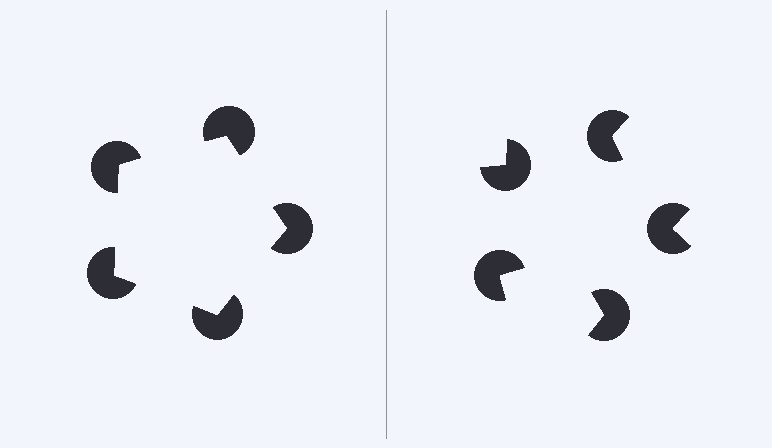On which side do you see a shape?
An illusory pentagon appears on the left side. On the right side the wedge cuts are rotated, so no coherent shape forms.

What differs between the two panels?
The pac-man discs are positioned identically on both sides; only the wedge orientations differ. On the left they align to a pentagon; on the right they are misaligned.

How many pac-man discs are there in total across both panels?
10 — 5 on each side.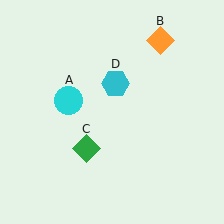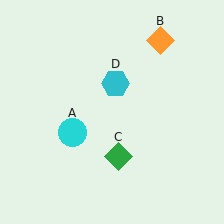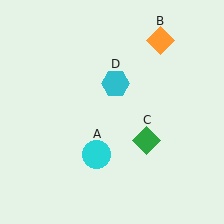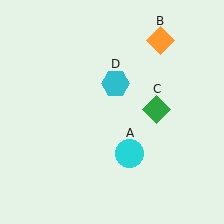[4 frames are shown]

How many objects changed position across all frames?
2 objects changed position: cyan circle (object A), green diamond (object C).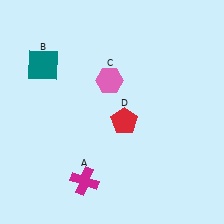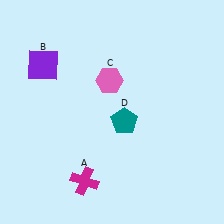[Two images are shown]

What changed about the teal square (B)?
In Image 1, B is teal. In Image 2, it changed to purple.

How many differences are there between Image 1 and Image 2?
There are 2 differences between the two images.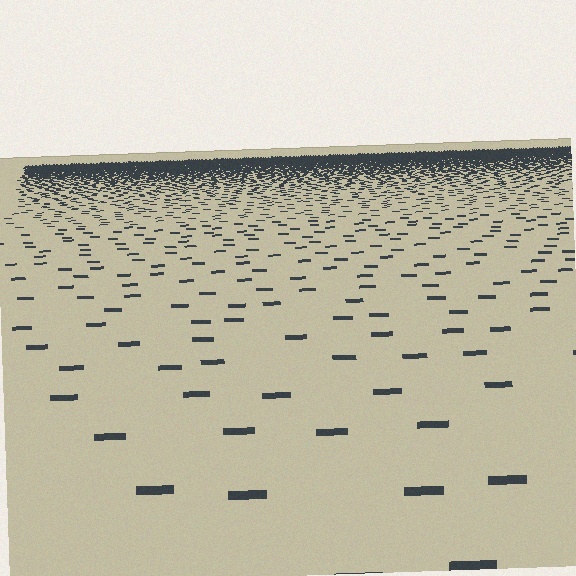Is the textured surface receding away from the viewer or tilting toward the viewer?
The surface is receding away from the viewer. Texture elements get smaller and denser toward the top.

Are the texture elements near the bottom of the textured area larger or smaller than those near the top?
Larger. Near the bottom, elements are closer to the viewer and appear at a bigger on-screen size.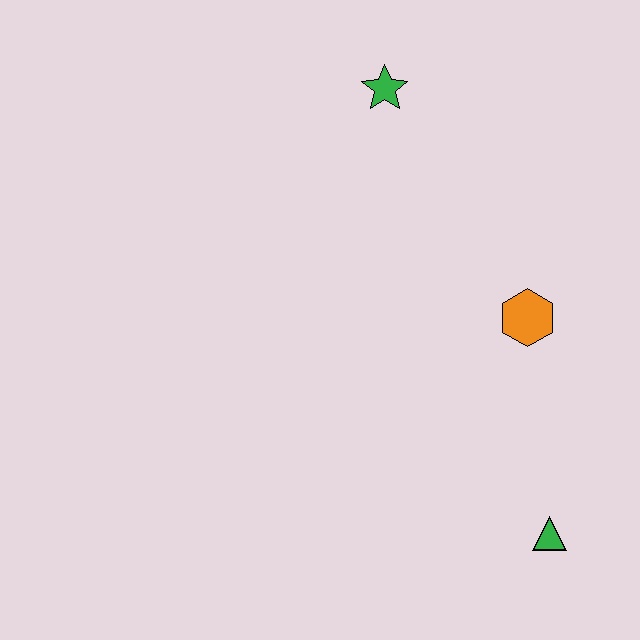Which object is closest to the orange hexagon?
The green triangle is closest to the orange hexagon.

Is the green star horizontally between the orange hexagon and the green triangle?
No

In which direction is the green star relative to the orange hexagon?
The green star is above the orange hexagon.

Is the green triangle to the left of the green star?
No